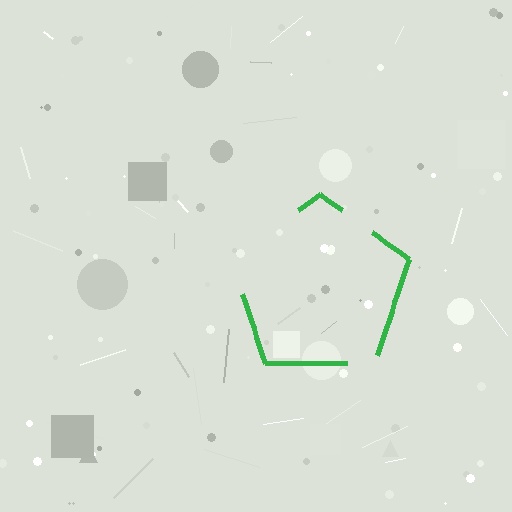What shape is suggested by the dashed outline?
The dashed outline suggests a pentagon.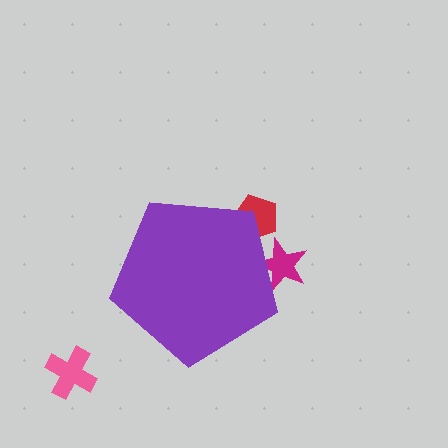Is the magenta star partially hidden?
Yes, the magenta star is partially hidden behind the purple pentagon.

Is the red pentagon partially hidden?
Yes, the red pentagon is partially hidden behind the purple pentagon.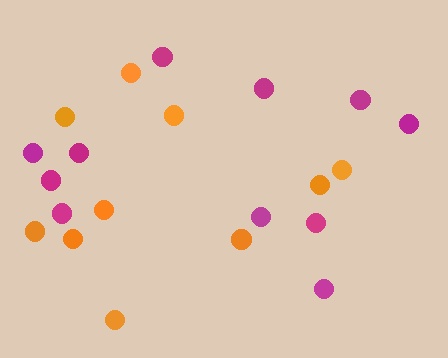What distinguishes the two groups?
There are 2 groups: one group of orange circles (10) and one group of magenta circles (11).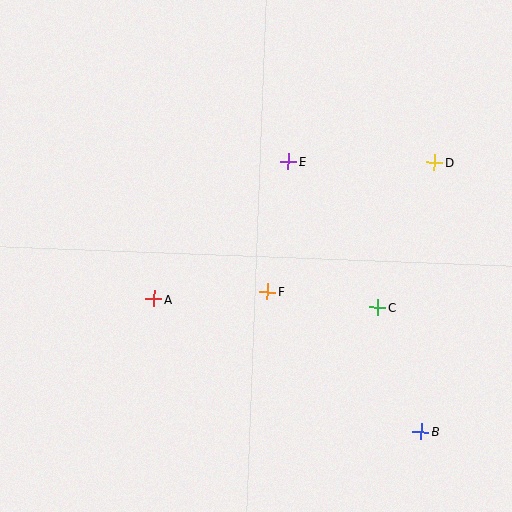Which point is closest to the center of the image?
Point F at (267, 292) is closest to the center.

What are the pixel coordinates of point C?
Point C is at (378, 308).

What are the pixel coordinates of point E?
Point E is at (288, 161).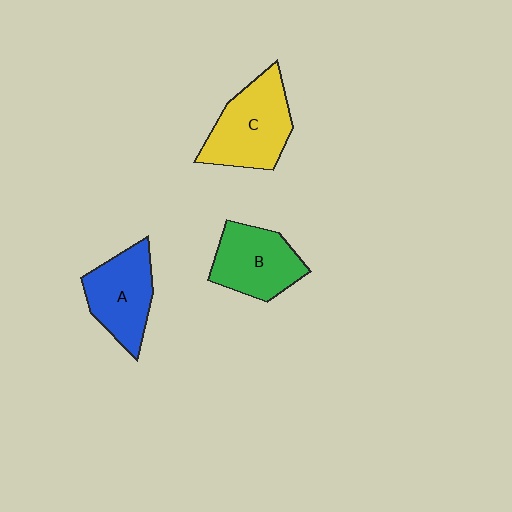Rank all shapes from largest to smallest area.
From largest to smallest: C (yellow), B (green), A (blue).